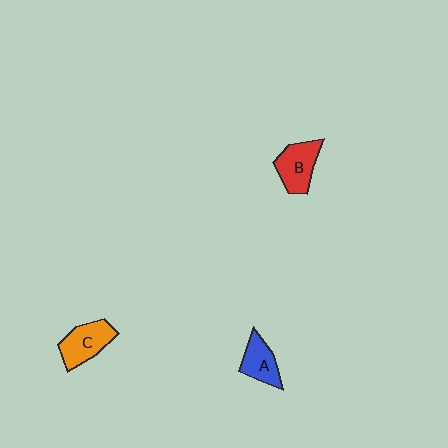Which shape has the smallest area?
Shape A (blue).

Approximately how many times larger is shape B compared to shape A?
Approximately 1.2 times.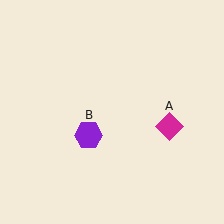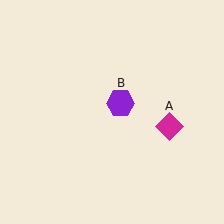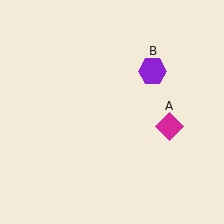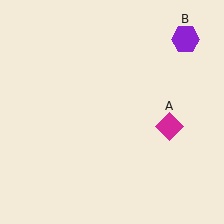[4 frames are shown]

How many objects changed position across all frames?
1 object changed position: purple hexagon (object B).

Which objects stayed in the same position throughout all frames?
Magenta diamond (object A) remained stationary.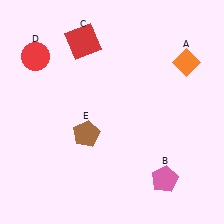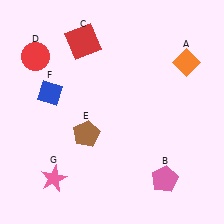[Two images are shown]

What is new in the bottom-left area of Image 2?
A pink star (G) was added in the bottom-left area of Image 2.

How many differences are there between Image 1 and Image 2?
There are 2 differences between the two images.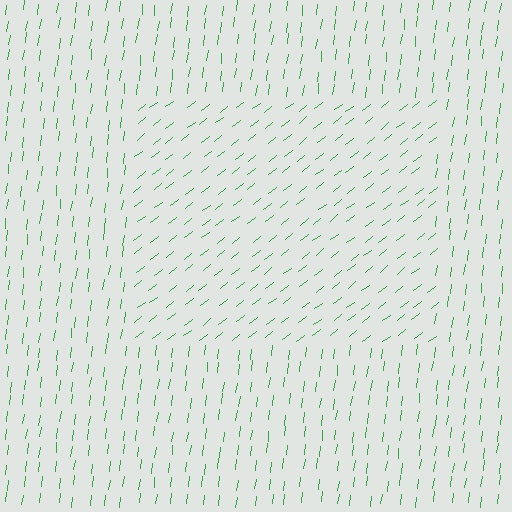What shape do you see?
I see a rectangle.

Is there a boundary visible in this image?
Yes, there is a texture boundary formed by a change in line orientation.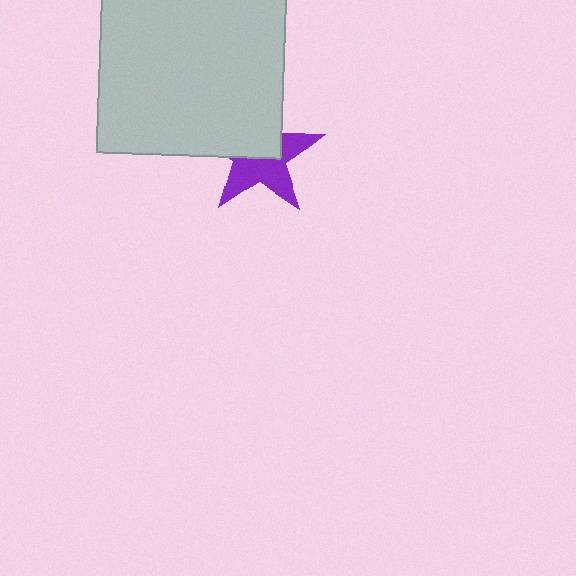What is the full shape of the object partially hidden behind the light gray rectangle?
The partially hidden object is a purple star.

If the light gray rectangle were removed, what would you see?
You would see the complete purple star.